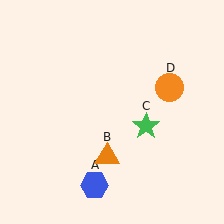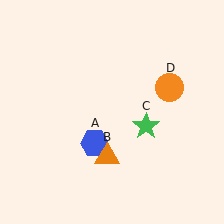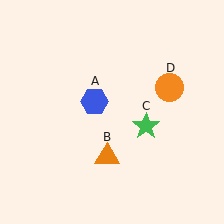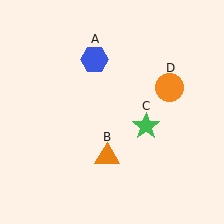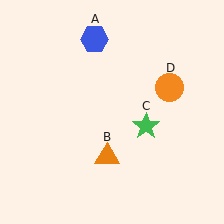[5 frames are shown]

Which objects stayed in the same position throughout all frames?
Orange triangle (object B) and green star (object C) and orange circle (object D) remained stationary.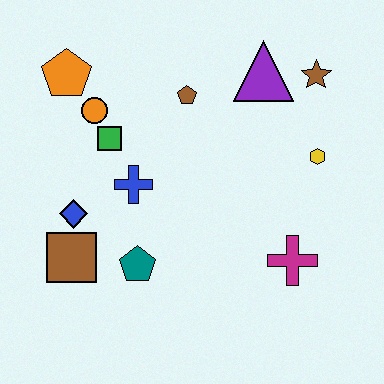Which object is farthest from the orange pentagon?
The magenta cross is farthest from the orange pentagon.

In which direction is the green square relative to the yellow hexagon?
The green square is to the left of the yellow hexagon.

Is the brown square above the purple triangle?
No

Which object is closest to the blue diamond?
The brown square is closest to the blue diamond.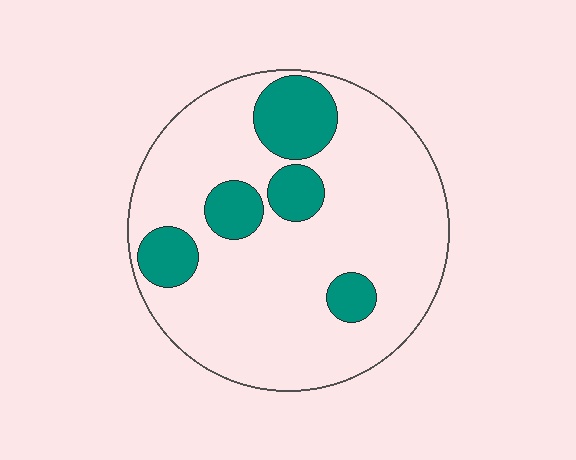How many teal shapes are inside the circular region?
5.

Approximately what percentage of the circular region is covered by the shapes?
Approximately 20%.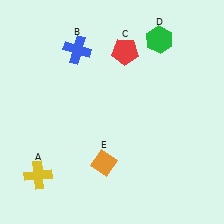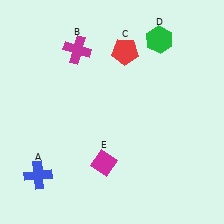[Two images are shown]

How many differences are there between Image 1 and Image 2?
There are 3 differences between the two images.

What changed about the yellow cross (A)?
In Image 1, A is yellow. In Image 2, it changed to blue.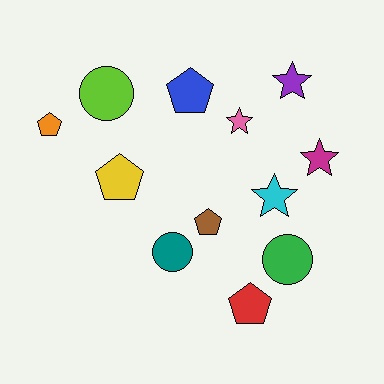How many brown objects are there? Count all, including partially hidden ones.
There is 1 brown object.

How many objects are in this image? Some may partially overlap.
There are 12 objects.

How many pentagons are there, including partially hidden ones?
There are 5 pentagons.